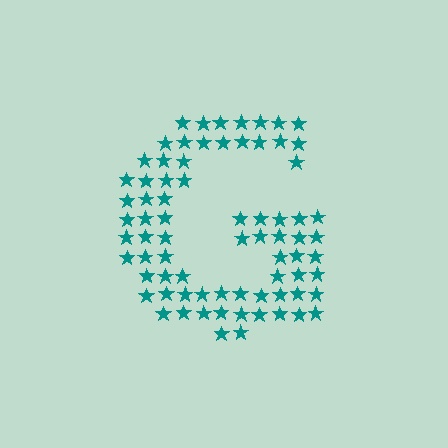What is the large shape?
The large shape is the letter G.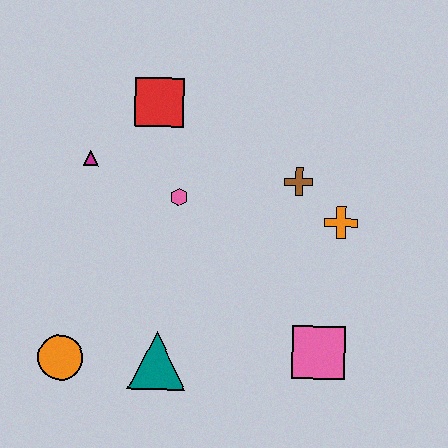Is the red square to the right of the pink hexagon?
No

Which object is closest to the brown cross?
The orange cross is closest to the brown cross.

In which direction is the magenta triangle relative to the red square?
The magenta triangle is to the left of the red square.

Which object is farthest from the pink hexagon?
The pink square is farthest from the pink hexagon.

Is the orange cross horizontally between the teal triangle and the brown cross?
No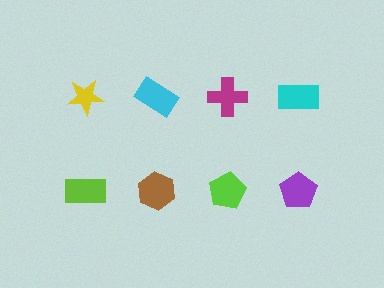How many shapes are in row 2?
4 shapes.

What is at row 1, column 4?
A cyan rectangle.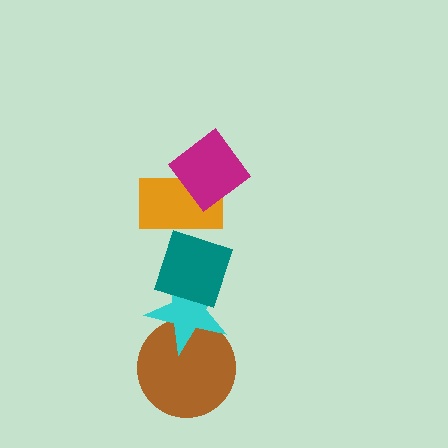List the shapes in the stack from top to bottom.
From top to bottom: the magenta diamond, the orange rectangle, the teal diamond, the cyan star, the brown circle.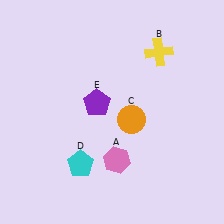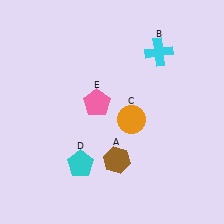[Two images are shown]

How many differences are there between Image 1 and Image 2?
There are 3 differences between the two images.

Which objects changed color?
A changed from pink to brown. B changed from yellow to cyan. E changed from purple to pink.